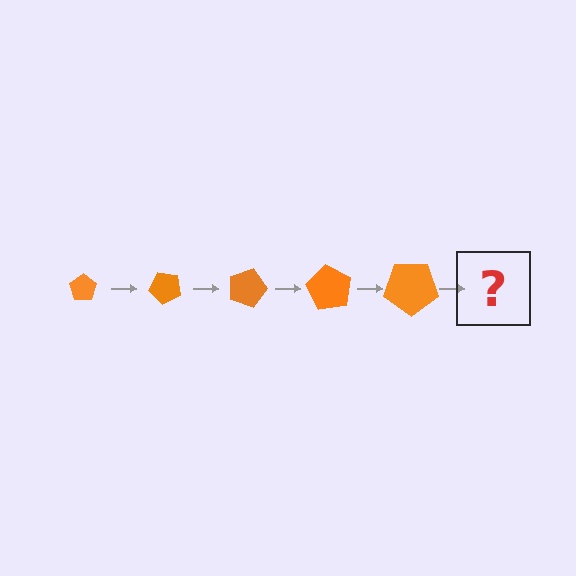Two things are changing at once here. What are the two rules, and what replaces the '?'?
The two rules are that the pentagon grows larger each step and it rotates 45 degrees each step. The '?' should be a pentagon, larger than the previous one and rotated 225 degrees from the start.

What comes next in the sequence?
The next element should be a pentagon, larger than the previous one and rotated 225 degrees from the start.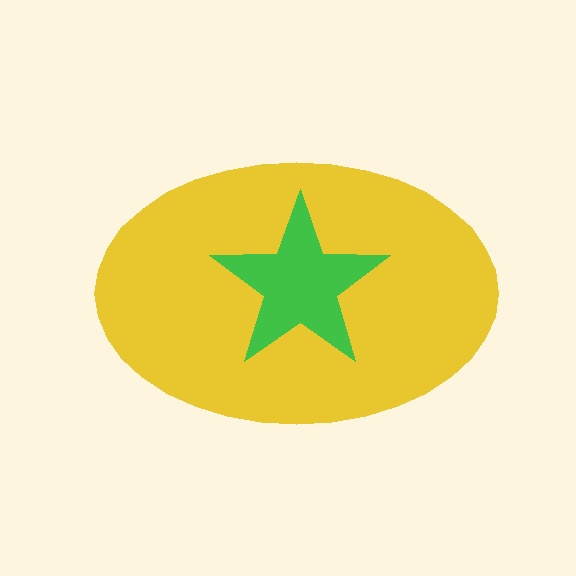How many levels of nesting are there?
2.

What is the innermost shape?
The green star.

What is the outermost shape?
The yellow ellipse.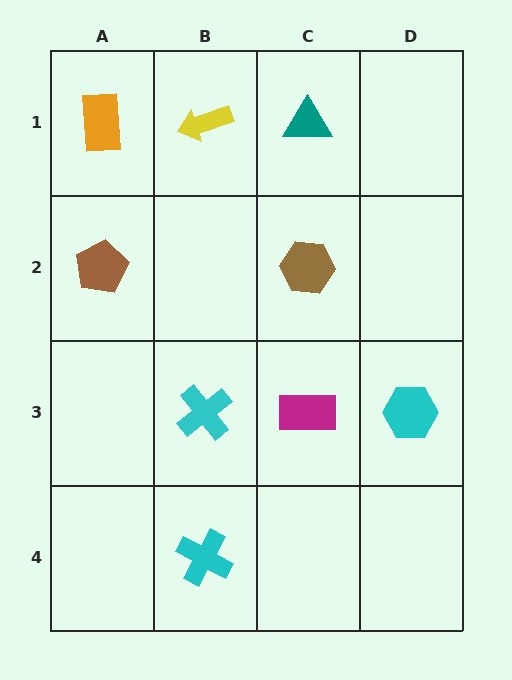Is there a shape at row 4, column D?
No, that cell is empty.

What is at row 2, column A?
A brown pentagon.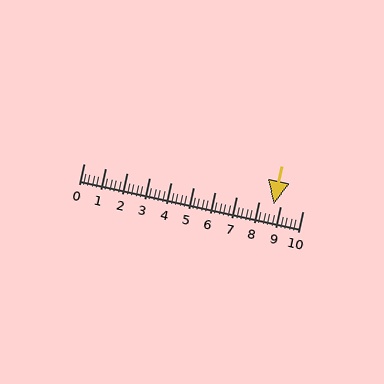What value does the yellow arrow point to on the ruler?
The yellow arrow points to approximately 8.7.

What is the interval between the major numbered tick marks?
The major tick marks are spaced 1 units apart.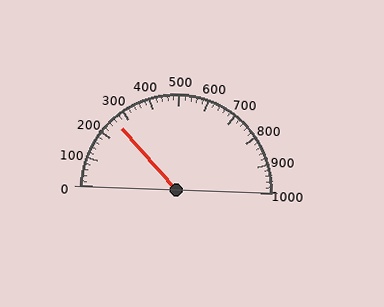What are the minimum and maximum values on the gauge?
The gauge ranges from 0 to 1000.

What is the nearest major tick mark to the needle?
The nearest major tick mark is 300.